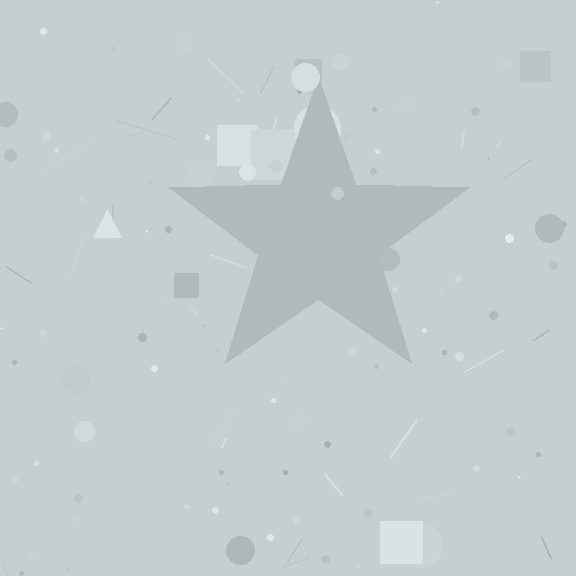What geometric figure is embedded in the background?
A star is embedded in the background.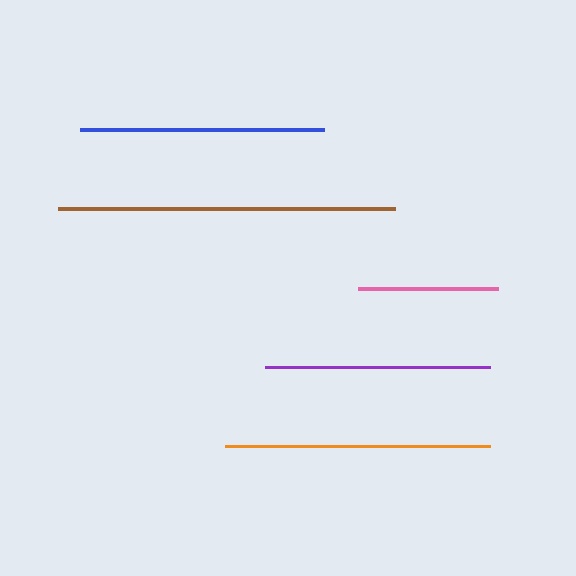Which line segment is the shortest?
The pink line is the shortest at approximately 140 pixels.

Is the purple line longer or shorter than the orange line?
The orange line is longer than the purple line.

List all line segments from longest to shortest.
From longest to shortest: brown, orange, blue, purple, pink.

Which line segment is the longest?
The brown line is the longest at approximately 337 pixels.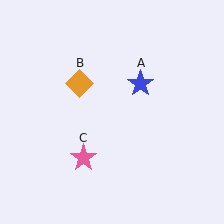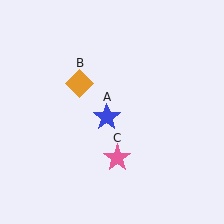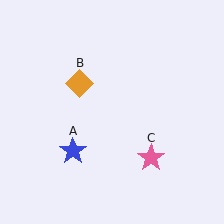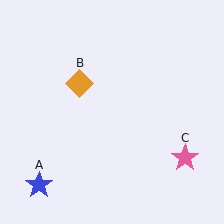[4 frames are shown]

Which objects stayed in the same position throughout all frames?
Orange diamond (object B) remained stationary.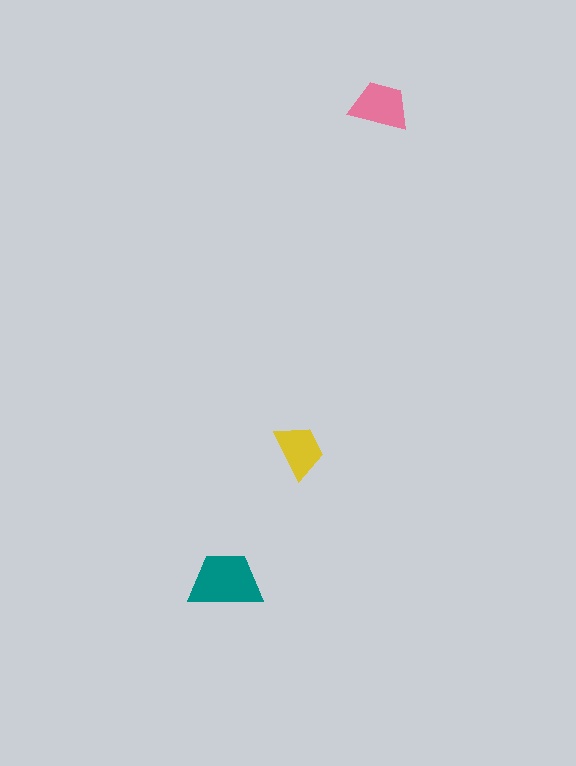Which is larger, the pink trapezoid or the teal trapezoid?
The teal one.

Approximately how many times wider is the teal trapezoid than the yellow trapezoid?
About 1.5 times wider.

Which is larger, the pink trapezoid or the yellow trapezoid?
The pink one.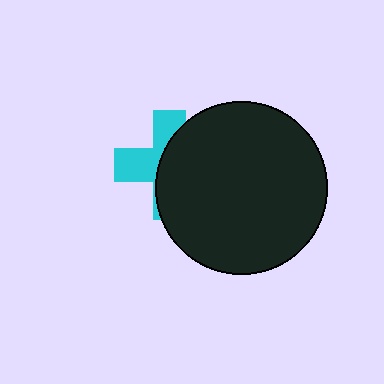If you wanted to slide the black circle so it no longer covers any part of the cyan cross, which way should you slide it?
Slide it right — that is the most direct way to separate the two shapes.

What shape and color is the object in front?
The object in front is a black circle.